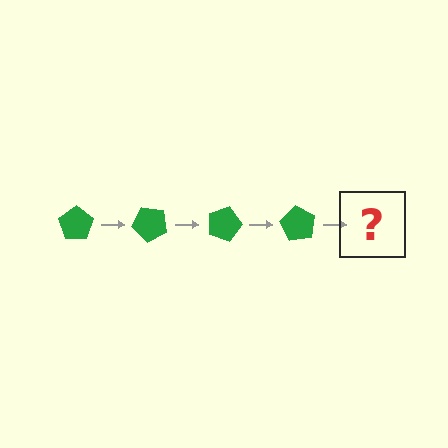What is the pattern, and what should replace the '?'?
The pattern is that the pentagon rotates 45 degrees each step. The '?' should be a green pentagon rotated 180 degrees.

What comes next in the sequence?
The next element should be a green pentagon rotated 180 degrees.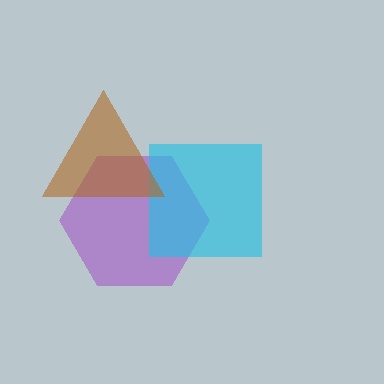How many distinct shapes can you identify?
There are 3 distinct shapes: a purple hexagon, a cyan square, a brown triangle.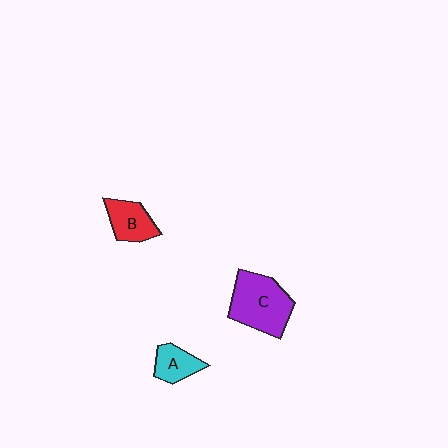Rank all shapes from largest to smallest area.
From largest to smallest: C (purple), B (red), A (cyan).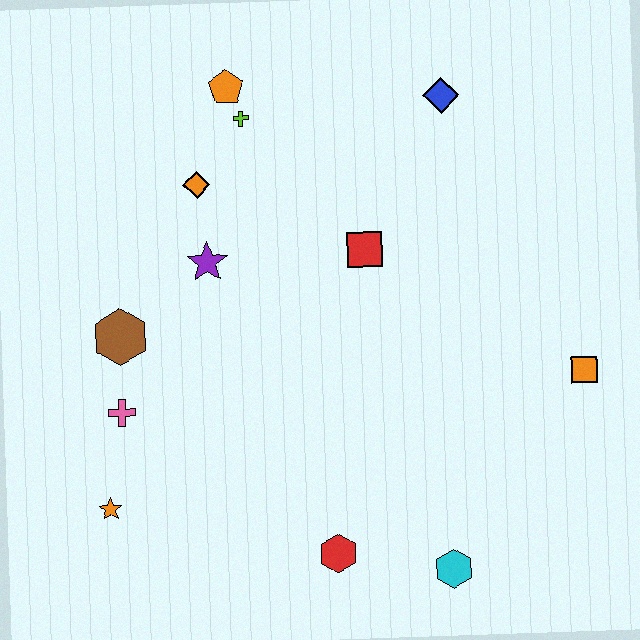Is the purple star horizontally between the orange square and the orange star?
Yes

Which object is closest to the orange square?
The cyan hexagon is closest to the orange square.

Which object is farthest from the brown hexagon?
The orange square is farthest from the brown hexagon.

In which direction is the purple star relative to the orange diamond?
The purple star is below the orange diamond.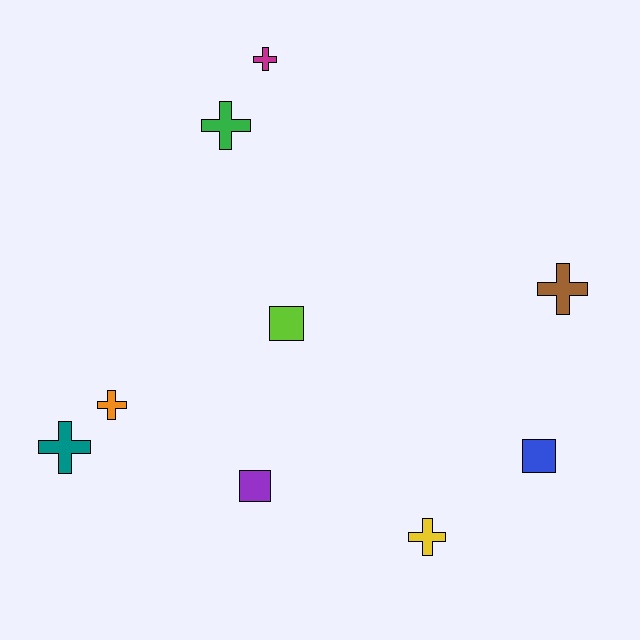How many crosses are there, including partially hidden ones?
There are 6 crosses.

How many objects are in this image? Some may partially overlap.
There are 9 objects.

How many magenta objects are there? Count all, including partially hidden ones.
There is 1 magenta object.